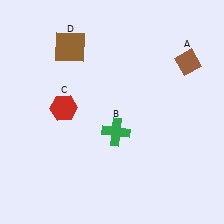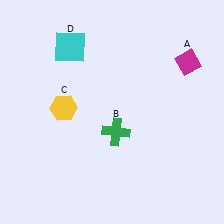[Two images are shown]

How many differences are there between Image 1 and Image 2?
There are 3 differences between the two images.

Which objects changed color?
A changed from brown to magenta. C changed from red to yellow. D changed from brown to cyan.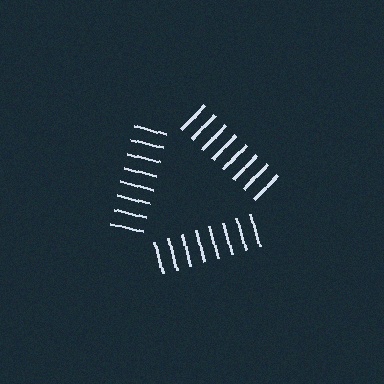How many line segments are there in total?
24 — 8 along each of the 3 edges.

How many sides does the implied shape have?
3 sides — the line-ends trace a triangle.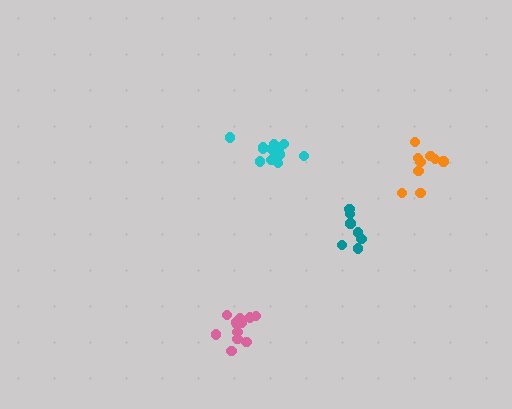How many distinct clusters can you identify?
There are 4 distinct clusters.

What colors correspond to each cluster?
The clusters are colored: pink, teal, orange, cyan.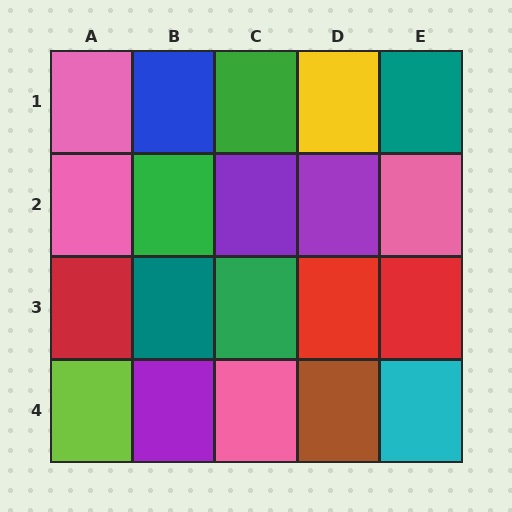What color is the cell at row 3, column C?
Green.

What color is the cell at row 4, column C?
Pink.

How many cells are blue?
1 cell is blue.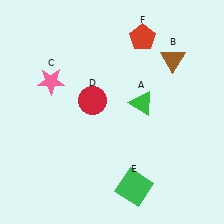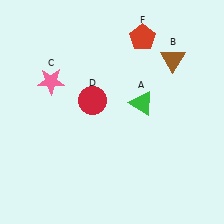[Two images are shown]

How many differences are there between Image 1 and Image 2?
There is 1 difference between the two images.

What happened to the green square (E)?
The green square (E) was removed in Image 2. It was in the bottom-right area of Image 1.